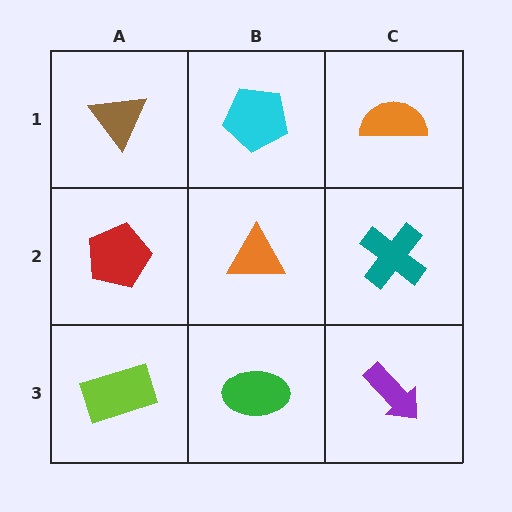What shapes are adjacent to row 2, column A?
A brown triangle (row 1, column A), a lime rectangle (row 3, column A), an orange triangle (row 2, column B).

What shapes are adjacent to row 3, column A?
A red pentagon (row 2, column A), a green ellipse (row 3, column B).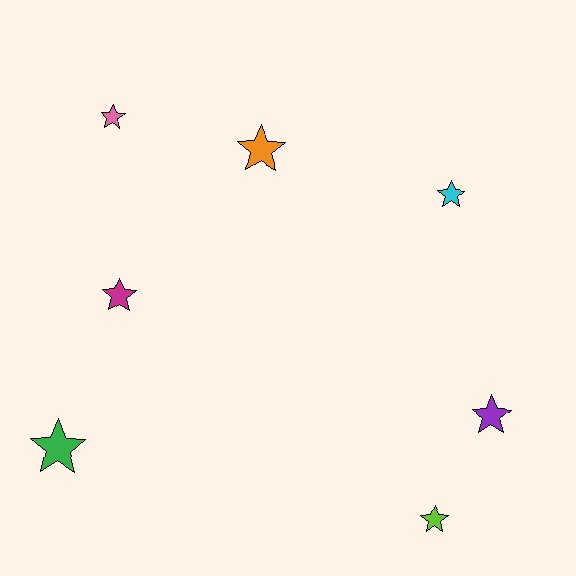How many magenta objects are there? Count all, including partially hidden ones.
There is 1 magenta object.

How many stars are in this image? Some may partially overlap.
There are 7 stars.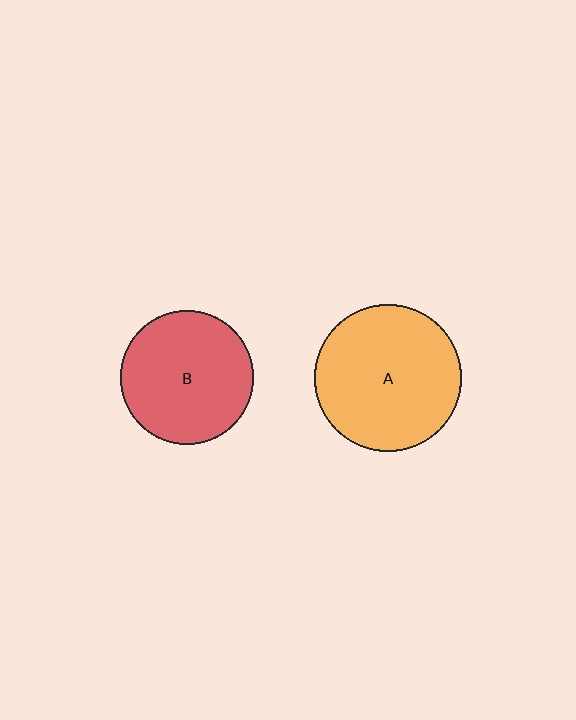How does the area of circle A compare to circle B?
Approximately 1.2 times.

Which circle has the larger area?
Circle A (orange).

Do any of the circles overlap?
No, none of the circles overlap.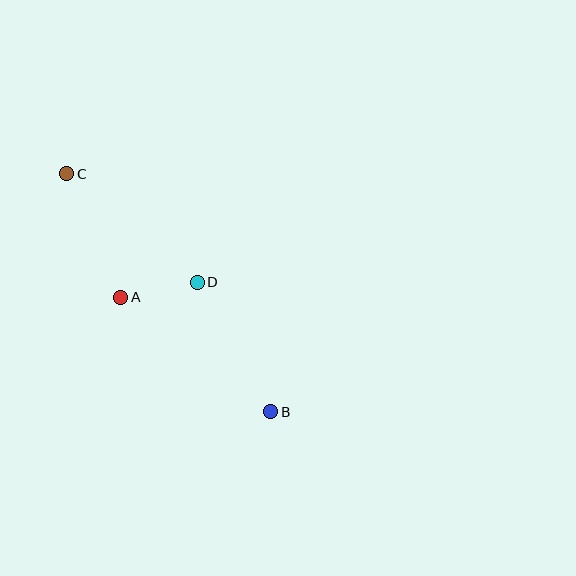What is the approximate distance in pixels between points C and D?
The distance between C and D is approximately 170 pixels.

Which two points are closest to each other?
Points A and D are closest to each other.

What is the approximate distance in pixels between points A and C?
The distance between A and C is approximately 135 pixels.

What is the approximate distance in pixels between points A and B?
The distance between A and B is approximately 188 pixels.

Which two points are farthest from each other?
Points B and C are farthest from each other.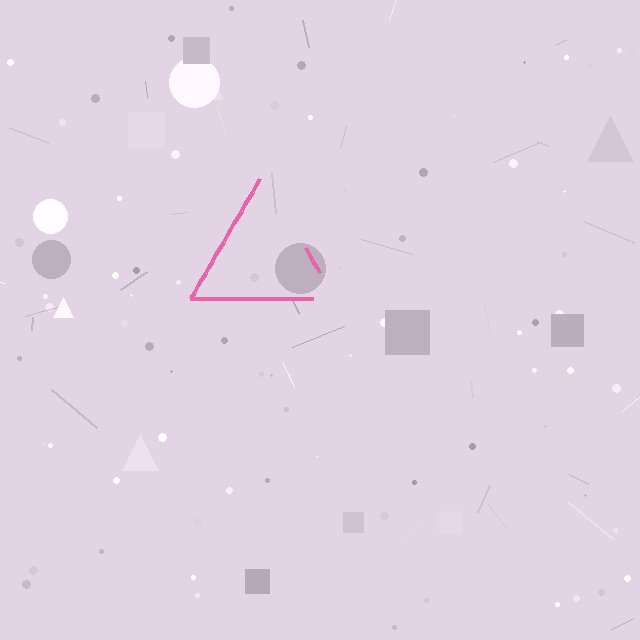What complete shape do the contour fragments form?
The contour fragments form a triangle.